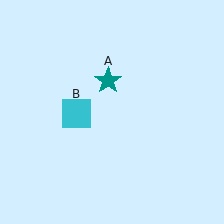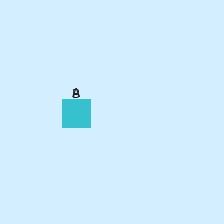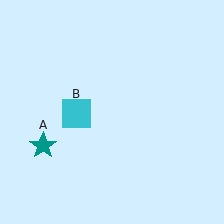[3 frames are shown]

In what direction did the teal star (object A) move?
The teal star (object A) moved down and to the left.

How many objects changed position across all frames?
1 object changed position: teal star (object A).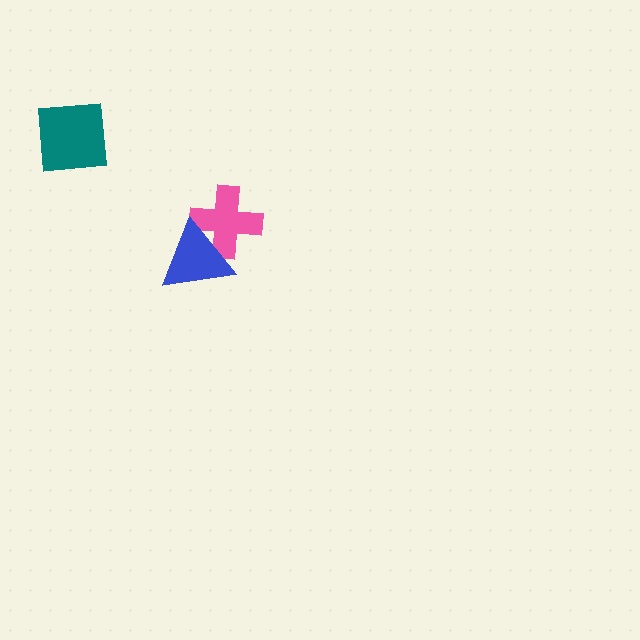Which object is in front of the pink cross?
The blue triangle is in front of the pink cross.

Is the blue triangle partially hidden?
No, no other shape covers it.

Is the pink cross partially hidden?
Yes, it is partially covered by another shape.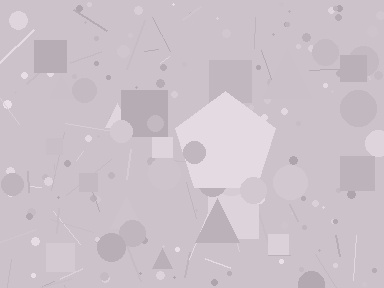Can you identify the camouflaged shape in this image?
The camouflaged shape is a pentagon.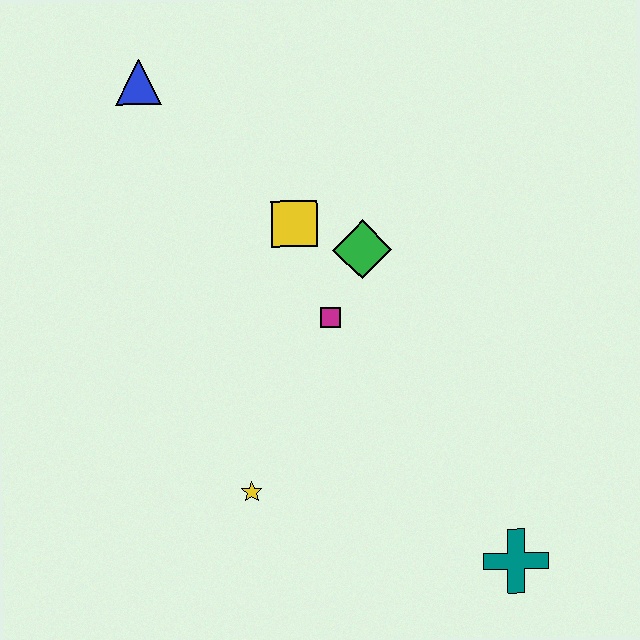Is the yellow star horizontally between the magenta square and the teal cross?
No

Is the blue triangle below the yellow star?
No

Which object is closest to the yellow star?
The magenta square is closest to the yellow star.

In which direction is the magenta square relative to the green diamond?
The magenta square is below the green diamond.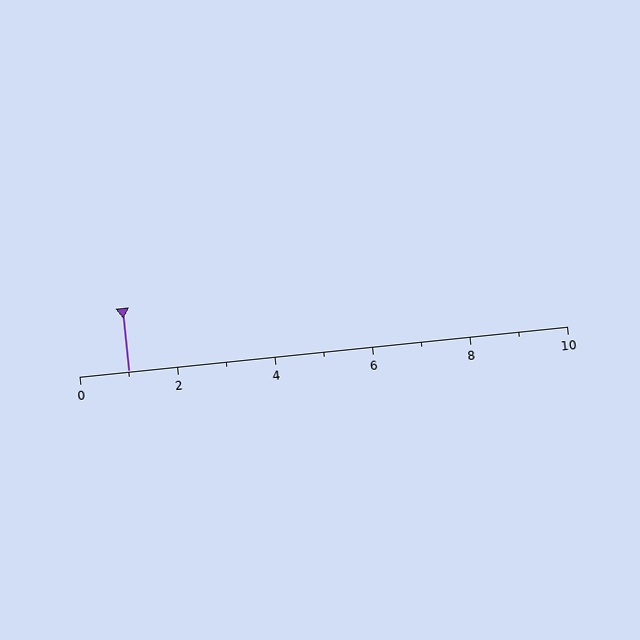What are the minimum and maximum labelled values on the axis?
The axis runs from 0 to 10.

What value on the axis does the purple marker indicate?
The marker indicates approximately 1.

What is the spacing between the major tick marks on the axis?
The major ticks are spaced 2 apart.